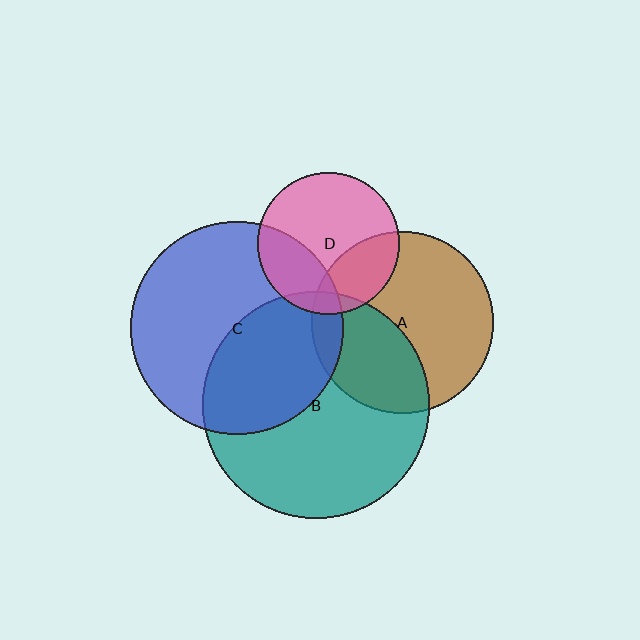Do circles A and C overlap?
Yes.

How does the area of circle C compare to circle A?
Approximately 1.4 times.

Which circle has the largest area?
Circle B (teal).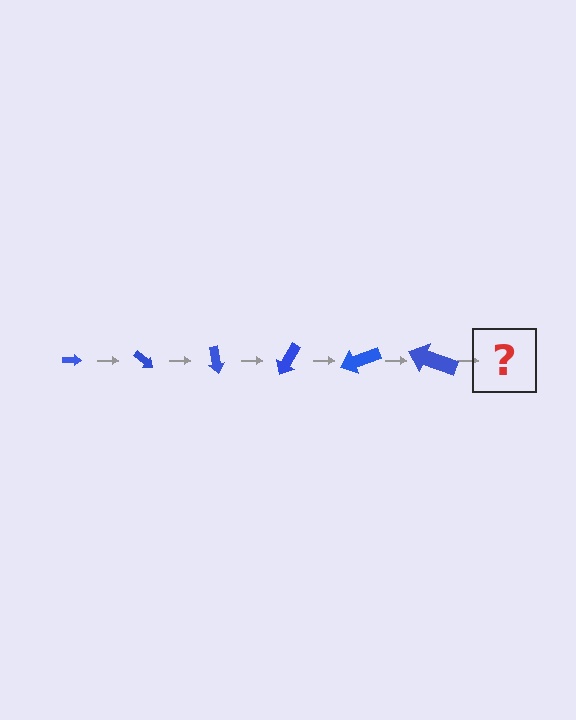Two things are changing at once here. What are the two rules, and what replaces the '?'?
The two rules are that the arrow grows larger each step and it rotates 40 degrees each step. The '?' should be an arrow, larger than the previous one and rotated 240 degrees from the start.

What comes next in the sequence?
The next element should be an arrow, larger than the previous one and rotated 240 degrees from the start.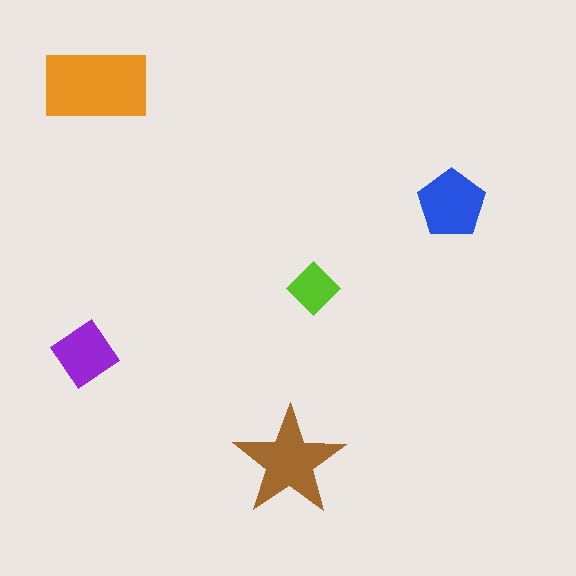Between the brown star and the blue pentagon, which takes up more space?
The brown star.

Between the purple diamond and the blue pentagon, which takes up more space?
The blue pentagon.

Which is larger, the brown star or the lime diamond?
The brown star.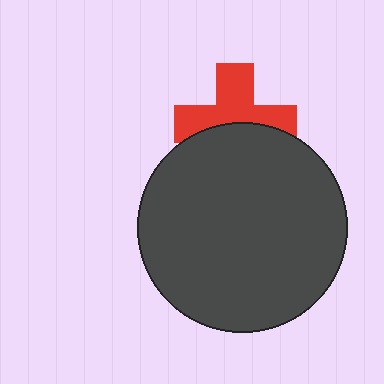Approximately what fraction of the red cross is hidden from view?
Roughly 44% of the red cross is hidden behind the dark gray circle.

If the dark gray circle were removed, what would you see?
You would see the complete red cross.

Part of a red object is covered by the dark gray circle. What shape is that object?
It is a cross.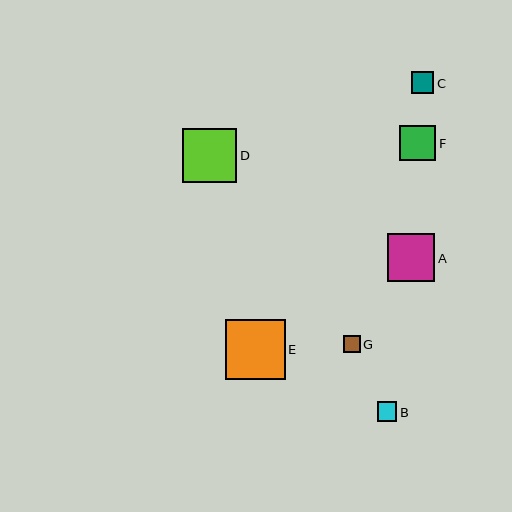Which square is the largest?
Square E is the largest with a size of approximately 59 pixels.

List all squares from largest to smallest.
From largest to smallest: E, D, A, F, C, B, G.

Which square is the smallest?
Square G is the smallest with a size of approximately 17 pixels.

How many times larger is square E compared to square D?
Square E is approximately 1.1 times the size of square D.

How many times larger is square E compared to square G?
Square E is approximately 3.5 times the size of square G.